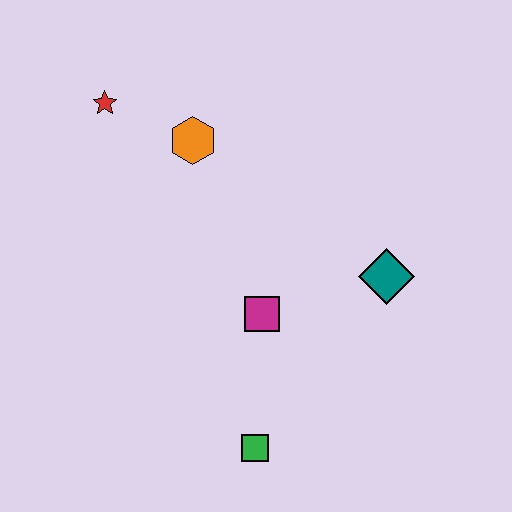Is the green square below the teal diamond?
Yes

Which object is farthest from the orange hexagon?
The green square is farthest from the orange hexagon.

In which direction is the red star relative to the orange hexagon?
The red star is to the left of the orange hexagon.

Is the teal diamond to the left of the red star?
No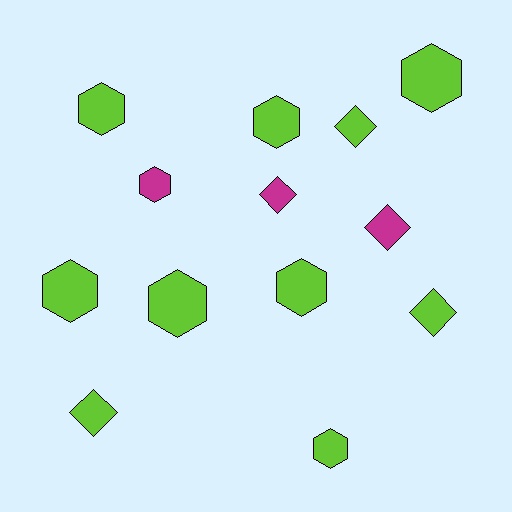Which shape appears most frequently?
Hexagon, with 8 objects.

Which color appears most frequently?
Lime, with 10 objects.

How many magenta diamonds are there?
There are 2 magenta diamonds.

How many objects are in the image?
There are 13 objects.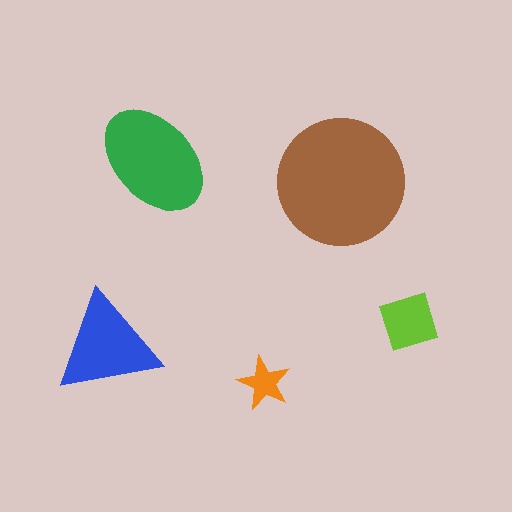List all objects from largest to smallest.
The brown circle, the green ellipse, the blue triangle, the lime diamond, the orange star.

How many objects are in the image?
There are 5 objects in the image.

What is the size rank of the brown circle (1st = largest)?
1st.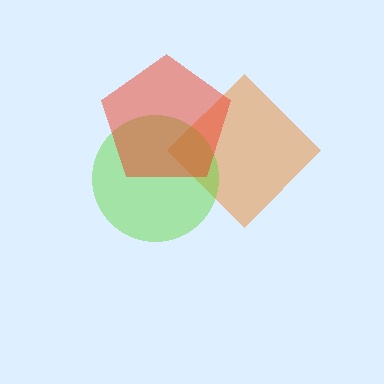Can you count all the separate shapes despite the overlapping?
Yes, there are 3 separate shapes.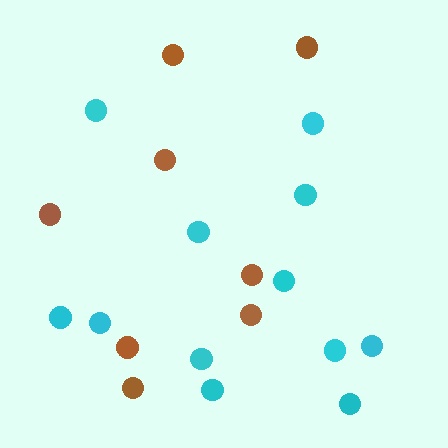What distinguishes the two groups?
There are 2 groups: one group of cyan circles (12) and one group of brown circles (8).